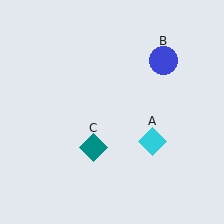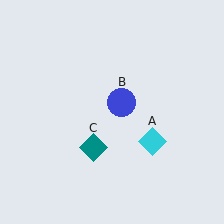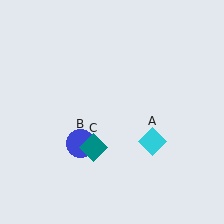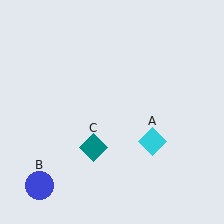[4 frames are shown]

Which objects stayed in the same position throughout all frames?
Cyan diamond (object A) and teal diamond (object C) remained stationary.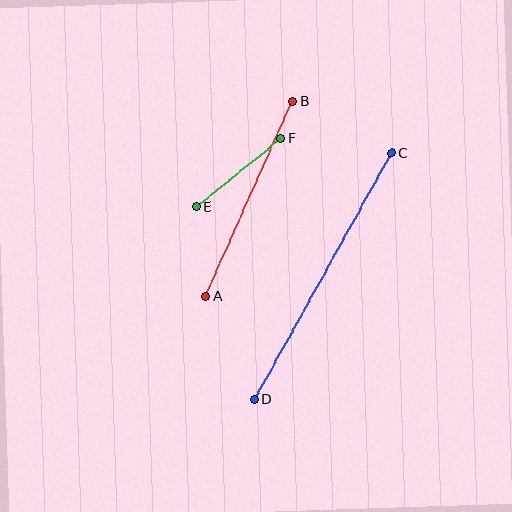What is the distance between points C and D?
The distance is approximately 282 pixels.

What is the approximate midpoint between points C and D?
The midpoint is at approximately (322, 276) pixels.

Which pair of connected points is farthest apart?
Points C and D are farthest apart.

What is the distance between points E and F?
The distance is approximately 109 pixels.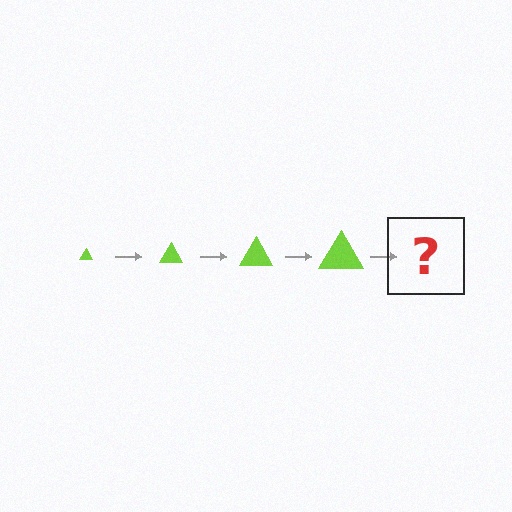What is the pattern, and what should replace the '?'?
The pattern is that the triangle gets progressively larger each step. The '?' should be a lime triangle, larger than the previous one.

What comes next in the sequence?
The next element should be a lime triangle, larger than the previous one.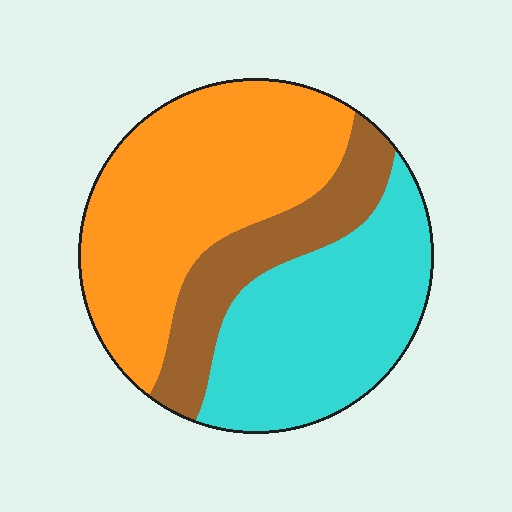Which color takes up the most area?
Orange, at roughly 45%.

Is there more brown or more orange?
Orange.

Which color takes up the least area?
Brown, at roughly 20%.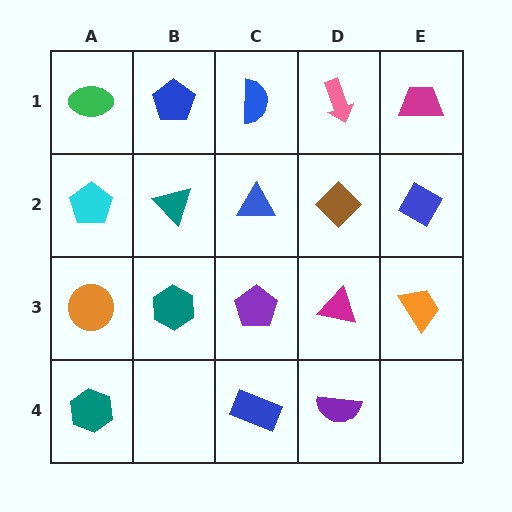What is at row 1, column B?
A blue pentagon.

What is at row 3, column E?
An orange trapezoid.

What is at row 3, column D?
A magenta triangle.